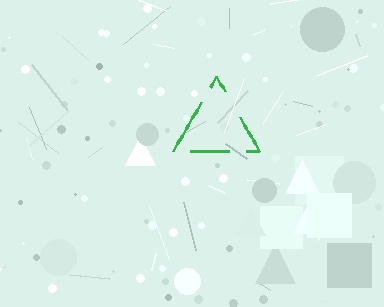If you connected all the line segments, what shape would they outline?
They would outline a triangle.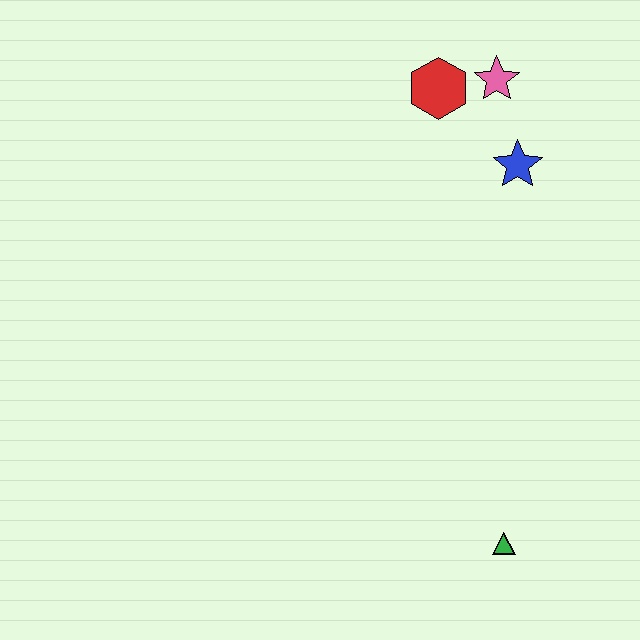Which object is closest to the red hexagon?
The pink star is closest to the red hexagon.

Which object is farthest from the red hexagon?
The green triangle is farthest from the red hexagon.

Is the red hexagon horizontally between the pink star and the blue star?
No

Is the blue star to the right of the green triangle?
Yes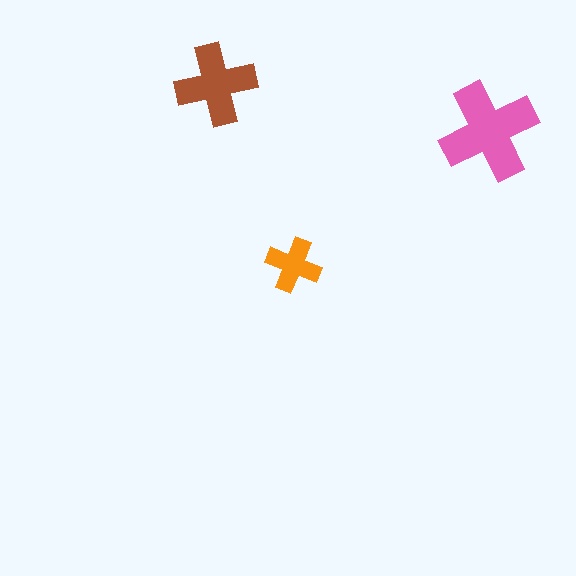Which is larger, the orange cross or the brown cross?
The brown one.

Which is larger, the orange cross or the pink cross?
The pink one.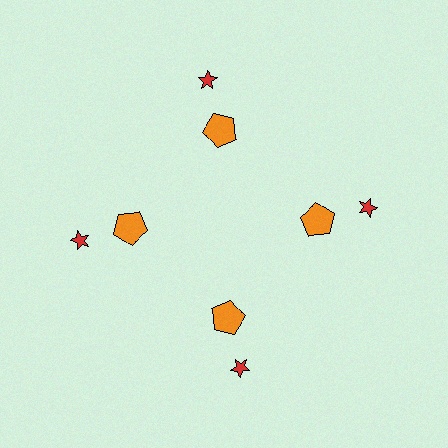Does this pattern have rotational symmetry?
Yes, this pattern has 4-fold rotational symmetry. It looks the same after rotating 90 degrees around the center.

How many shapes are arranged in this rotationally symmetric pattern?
There are 8 shapes, arranged in 4 groups of 2.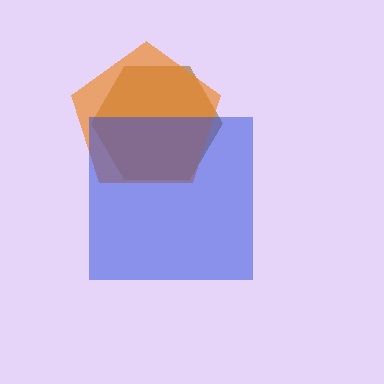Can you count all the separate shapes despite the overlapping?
Yes, there are 3 separate shapes.